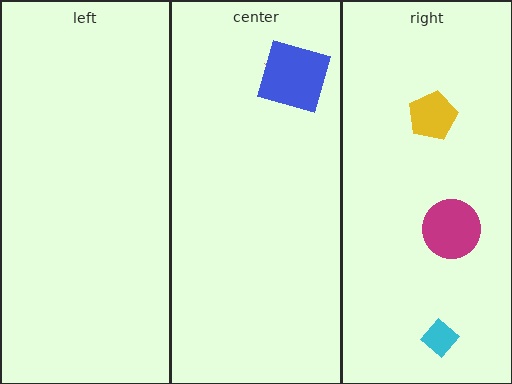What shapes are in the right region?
The magenta circle, the yellow pentagon, the cyan diamond.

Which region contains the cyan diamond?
The right region.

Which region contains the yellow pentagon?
The right region.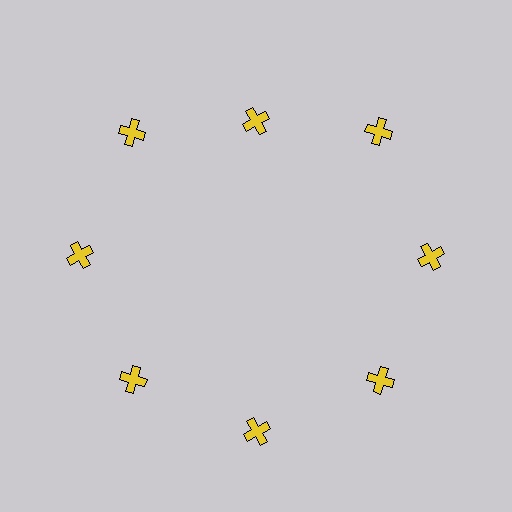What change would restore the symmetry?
The symmetry would be restored by moving it outward, back onto the ring so that all 8 crosses sit at equal angles and equal distance from the center.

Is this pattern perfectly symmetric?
No. The 8 yellow crosses are arranged in a ring, but one element near the 12 o'clock position is pulled inward toward the center, breaking the 8-fold rotational symmetry.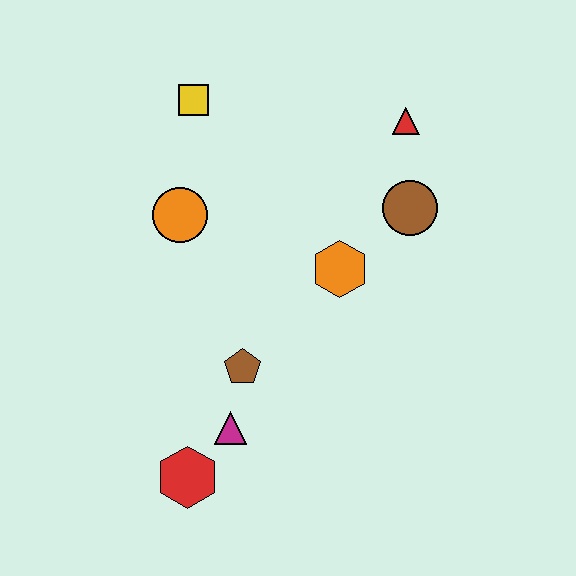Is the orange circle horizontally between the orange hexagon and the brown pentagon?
No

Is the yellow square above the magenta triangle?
Yes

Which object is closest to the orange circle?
The yellow square is closest to the orange circle.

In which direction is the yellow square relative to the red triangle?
The yellow square is to the left of the red triangle.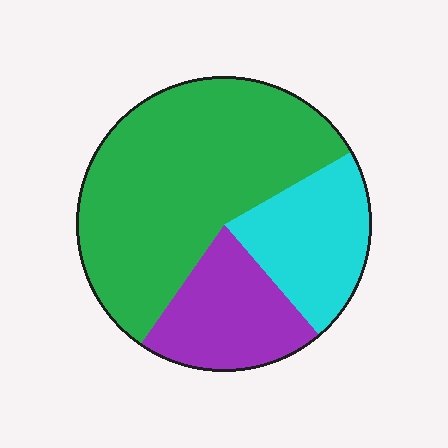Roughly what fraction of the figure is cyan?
Cyan takes up about one fifth (1/5) of the figure.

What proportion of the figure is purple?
Purple takes up about one fifth (1/5) of the figure.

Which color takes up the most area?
Green, at roughly 55%.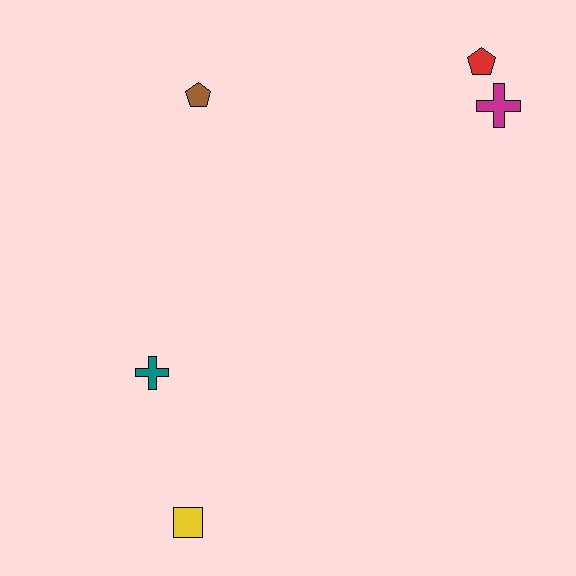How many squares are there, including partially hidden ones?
There is 1 square.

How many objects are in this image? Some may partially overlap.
There are 5 objects.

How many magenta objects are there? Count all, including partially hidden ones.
There is 1 magenta object.